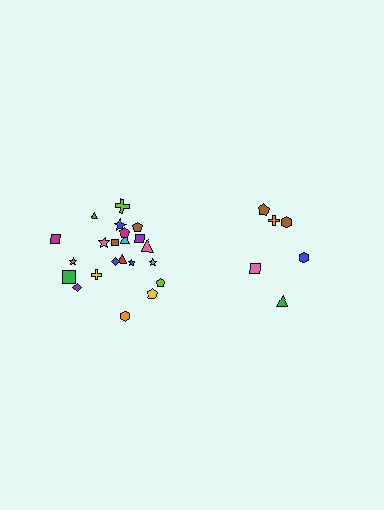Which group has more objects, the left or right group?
The left group.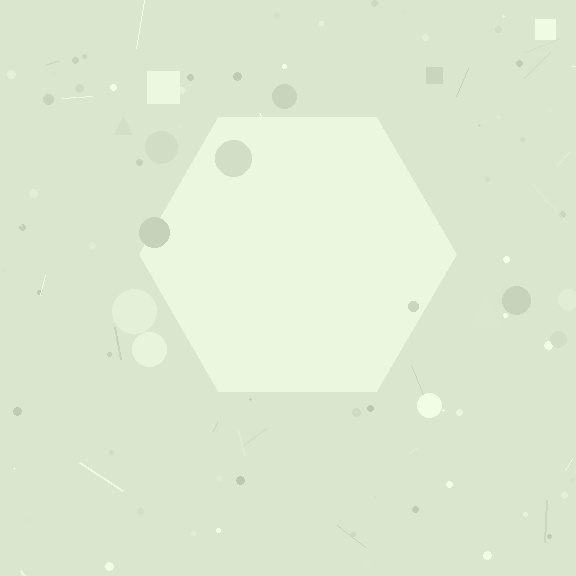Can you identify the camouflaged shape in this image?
The camouflaged shape is a hexagon.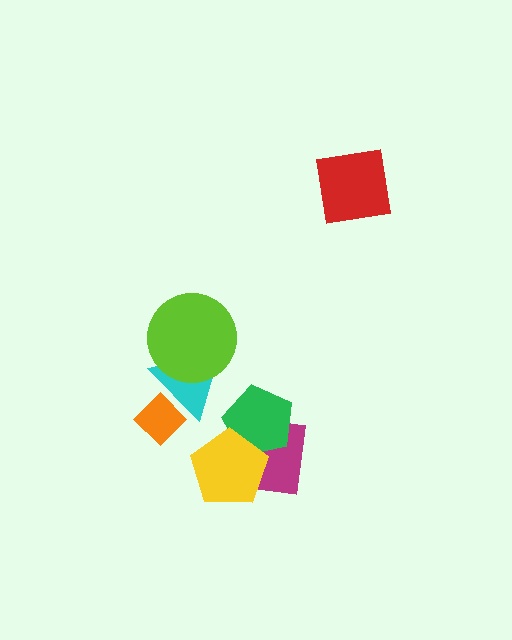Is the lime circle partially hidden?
No, no other shape covers it.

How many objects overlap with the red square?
0 objects overlap with the red square.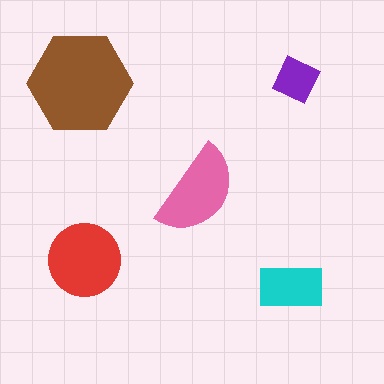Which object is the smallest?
The purple square.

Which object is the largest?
The brown hexagon.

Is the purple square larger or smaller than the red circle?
Smaller.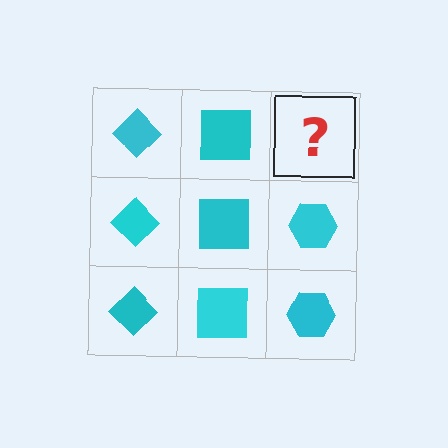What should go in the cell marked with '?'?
The missing cell should contain a cyan hexagon.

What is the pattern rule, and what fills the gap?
The rule is that each column has a consistent shape. The gap should be filled with a cyan hexagon.